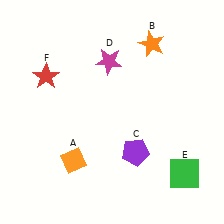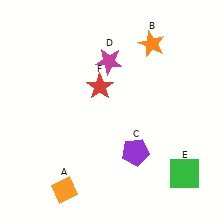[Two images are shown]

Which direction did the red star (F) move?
The red star (F) moved right.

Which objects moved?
The objects that moved are: the orange diamond (A), the red star (F).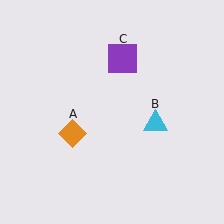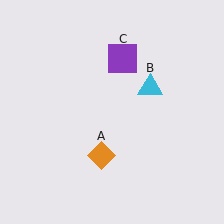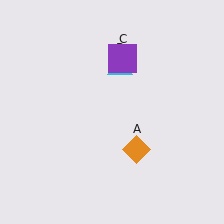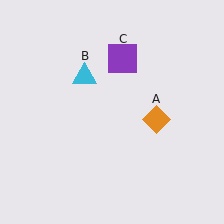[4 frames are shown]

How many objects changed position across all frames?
2 objects changed position: orange diamond (object A), cyan triangle (object B).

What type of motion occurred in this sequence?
The orange diamond (object A), cyan triangle (object B) rotated counterclockwise around the center of the scene.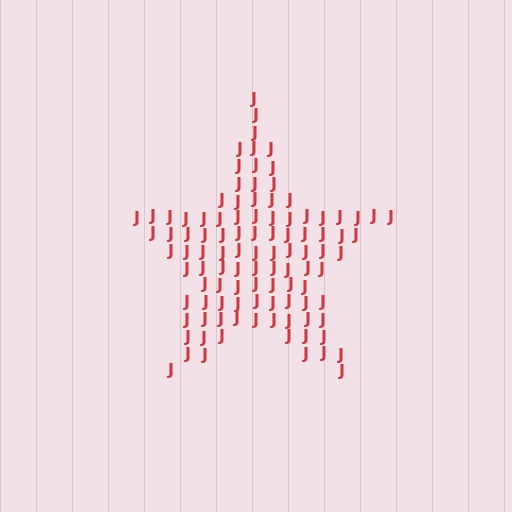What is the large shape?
The large shape is a star.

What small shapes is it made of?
It is made of small letter J's.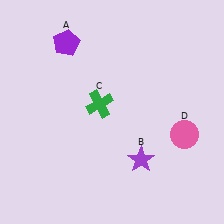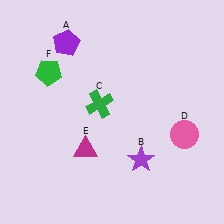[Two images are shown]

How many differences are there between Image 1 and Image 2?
There are 2 differences between the two images.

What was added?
A magenta triangle (E), a green pentagon (F) were added in Image 2.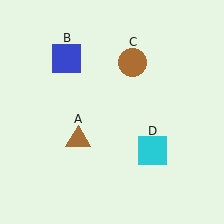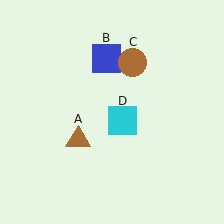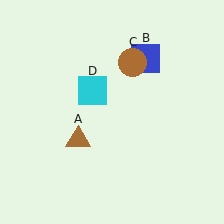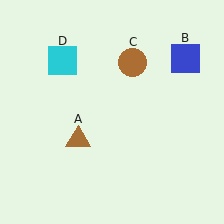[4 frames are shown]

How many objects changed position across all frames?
2 objects changed position: blue square (object B), cyan square (object D).